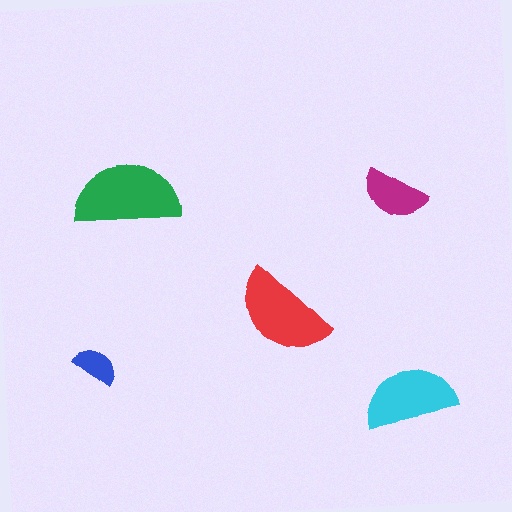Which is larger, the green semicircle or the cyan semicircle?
The green one.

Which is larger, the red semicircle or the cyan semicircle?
The red one.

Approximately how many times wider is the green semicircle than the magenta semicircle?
About 1.5 times wider.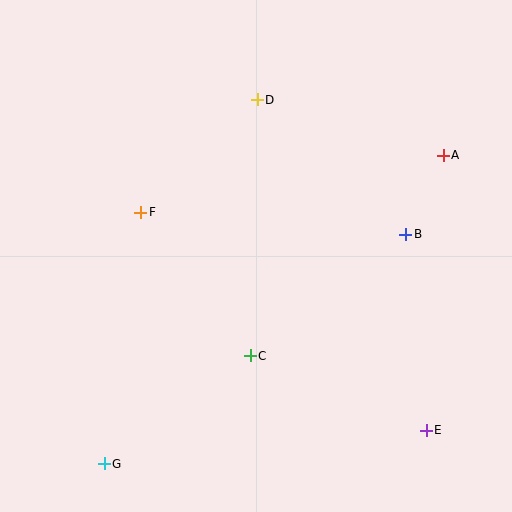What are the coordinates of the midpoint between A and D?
The midpoint between A and D is at (350, 127).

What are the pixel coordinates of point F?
Point F is at (141, 212).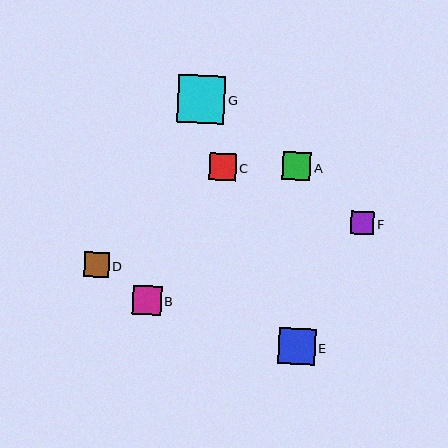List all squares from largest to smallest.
From largest to smallest: G, E, B, A, C, D, F.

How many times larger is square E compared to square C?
Square E is approximately 1.4 times the size of square C.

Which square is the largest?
Square G is the largest with a size of approximately 47 pixels.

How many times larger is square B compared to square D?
Square B is approximately 1.2 times the size of square D.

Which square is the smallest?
Square F is the smallest with a size of approximately 23 pixels.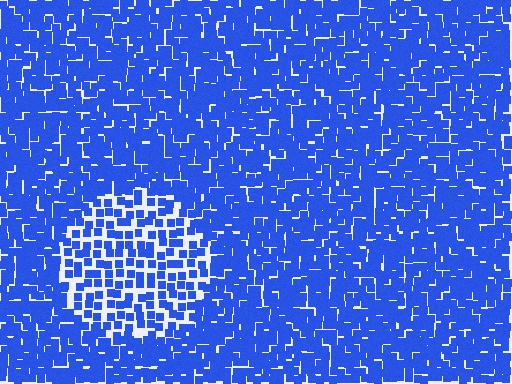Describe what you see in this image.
The image contains small blue elements arranged at two different densities. A circle-shaped region is visible where the elements are less densely packed than the surrounding area.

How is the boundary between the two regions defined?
The boundary is defined by a change in element density (approximately 1.9x ratio). All elements are the same color, size, and shape.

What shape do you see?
I see a circle.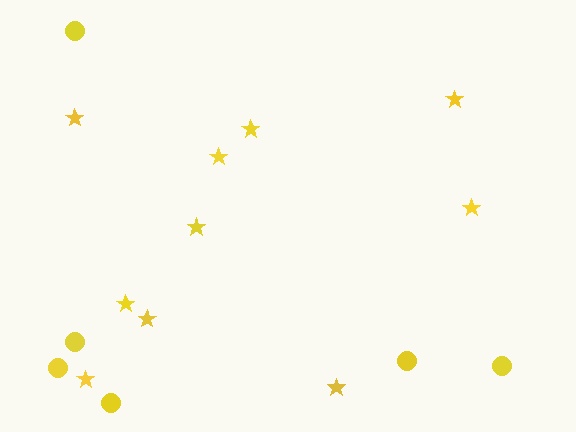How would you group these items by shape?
There are 2 groups: one group of circles (6) and one group of stars (10).